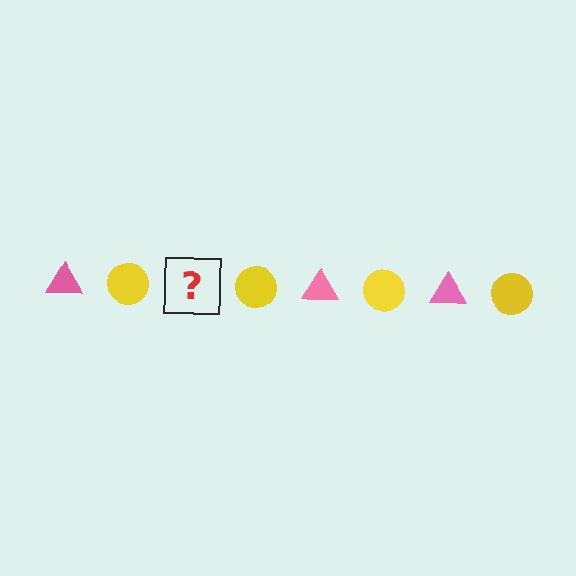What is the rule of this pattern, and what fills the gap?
The rule is that the pattern alternates between pink triangle and yellow circle. The gap should be filled with a pink triangle.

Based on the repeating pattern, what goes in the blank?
The blank should be a pink triangle.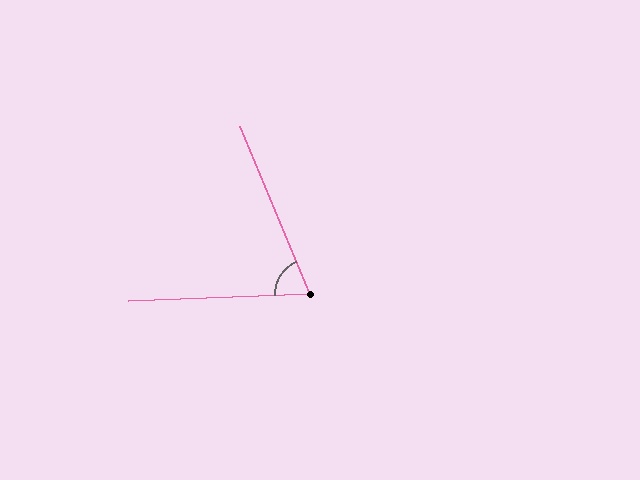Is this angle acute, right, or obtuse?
It is acute.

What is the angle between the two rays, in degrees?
Approximately 70 degrees.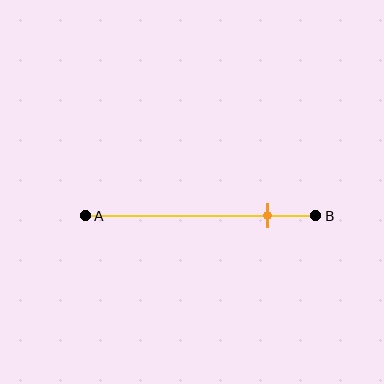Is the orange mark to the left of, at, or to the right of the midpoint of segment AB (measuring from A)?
The orange mark is to the right of the midpoint of segment AB.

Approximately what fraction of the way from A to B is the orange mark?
The orange mark is approximately 80% of the way from A to B.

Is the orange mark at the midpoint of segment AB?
No, the mark is at about 80% from A, not at the 50% midpoint.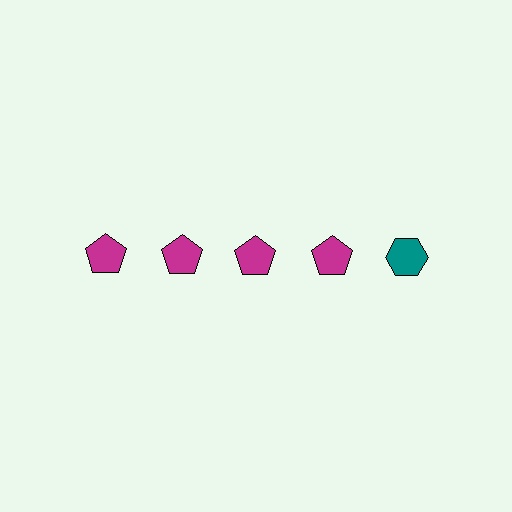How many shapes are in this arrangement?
There are 5 shapes arranged in a grid pattern.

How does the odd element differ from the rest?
It differs in both color (teal instead of magenta) and shape (hexagon instead of pentagon).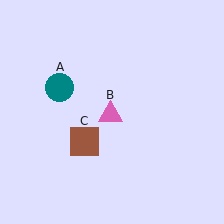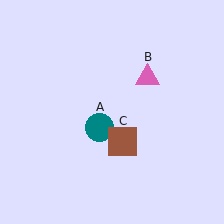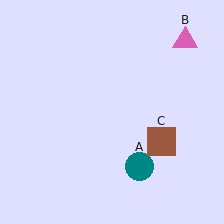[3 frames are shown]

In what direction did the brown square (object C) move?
The brown square (object C) moved right.